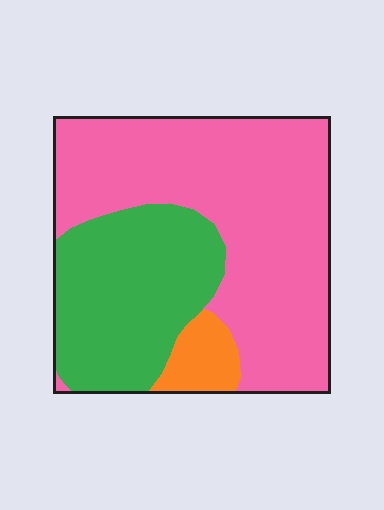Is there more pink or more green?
Pink.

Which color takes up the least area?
Orange, at roughly 5%.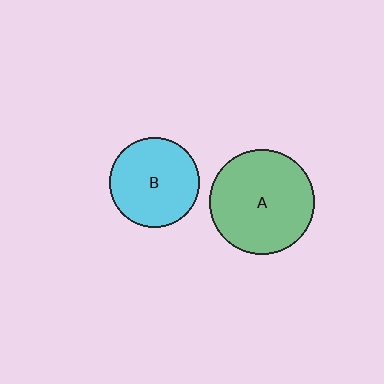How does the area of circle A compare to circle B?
Approximately 1.4 times.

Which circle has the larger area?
Circle A (green).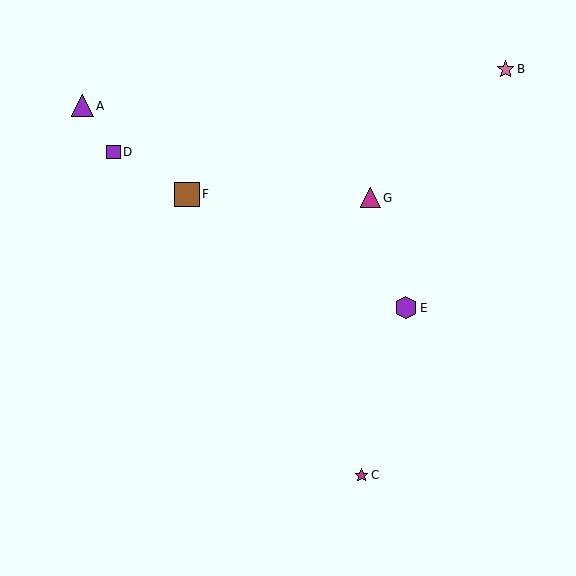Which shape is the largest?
The brown square (labeled F) is the largest.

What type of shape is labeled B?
Shape B is a pink star.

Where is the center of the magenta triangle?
The center of the magenta triangle is at (370, 198).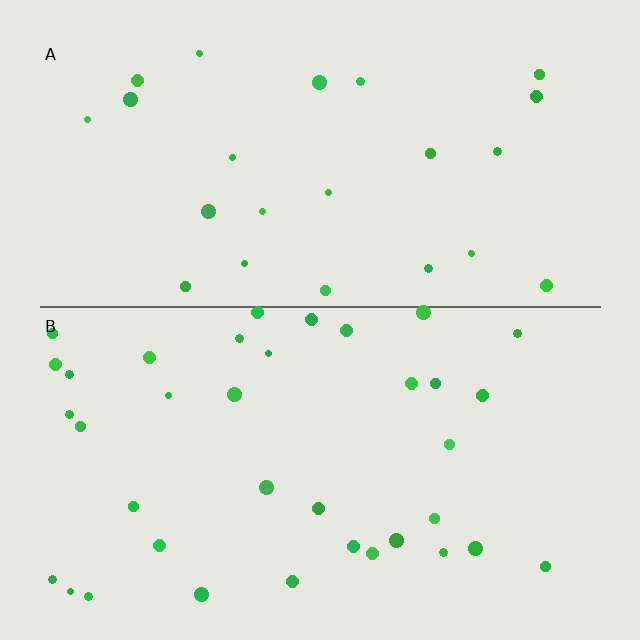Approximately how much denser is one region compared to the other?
Approximately 1.5× — region B over region A.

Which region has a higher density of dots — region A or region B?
B (the bottom).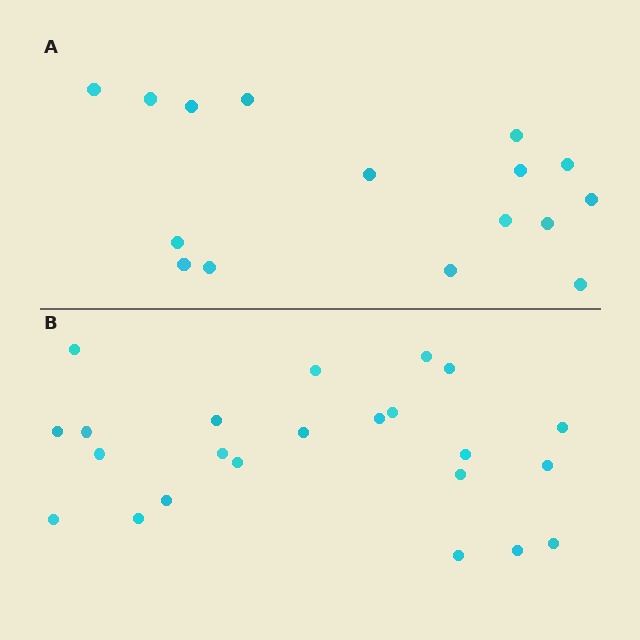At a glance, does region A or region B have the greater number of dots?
Region B (the bottom region) has more dots.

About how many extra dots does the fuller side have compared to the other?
Region B has roughly 8 or so more dots than region A.